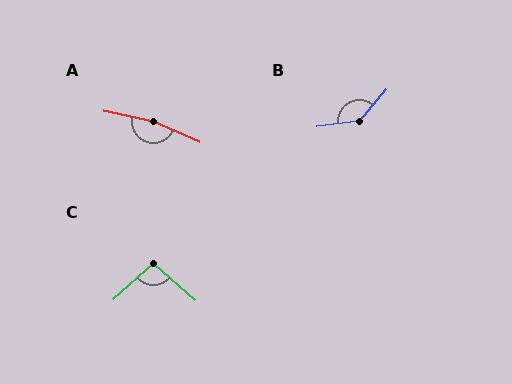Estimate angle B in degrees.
Approximately 138 degrees.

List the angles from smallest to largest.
C (96°), B (138°), A (168°).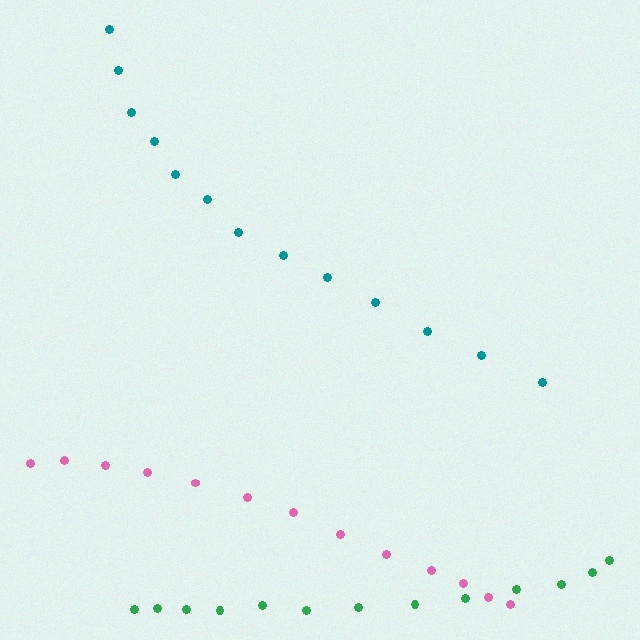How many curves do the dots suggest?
There are 3 distinct paths.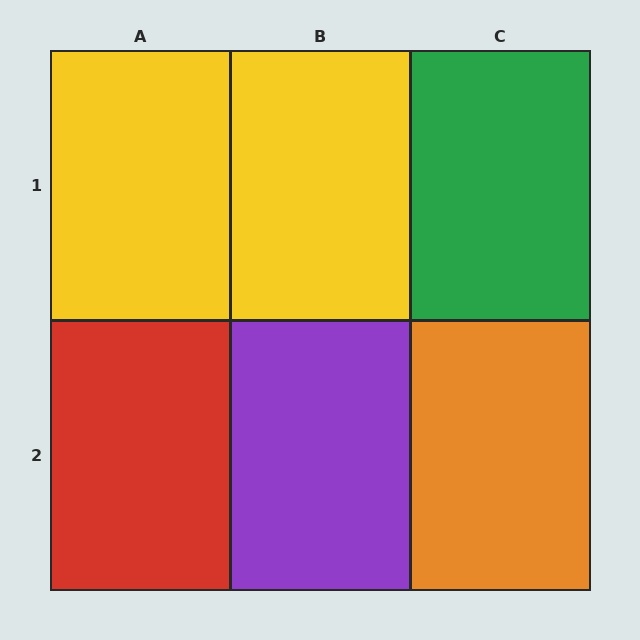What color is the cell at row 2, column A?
Red.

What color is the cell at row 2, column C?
Orange.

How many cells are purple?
1 cell is purple.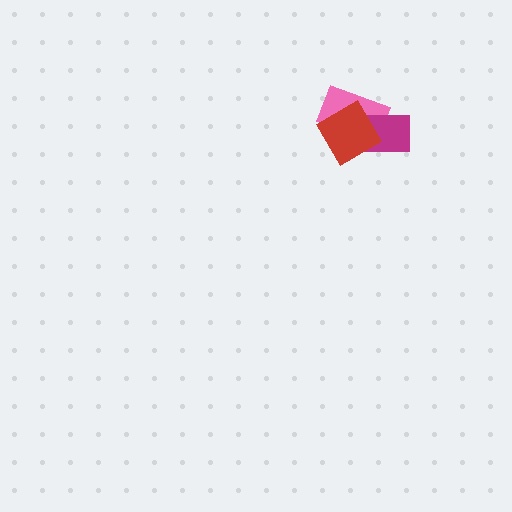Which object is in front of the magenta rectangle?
The red diamond is in front of the magenta rectangle.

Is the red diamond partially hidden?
No, no other shape covers it.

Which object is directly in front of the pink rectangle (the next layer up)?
The magenta rectangle is directly in front of the pink rectangle.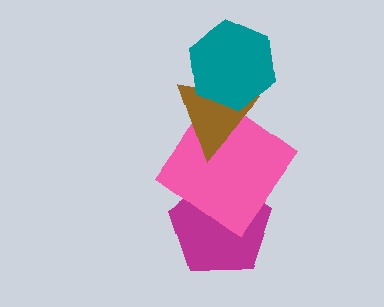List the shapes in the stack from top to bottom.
From top to bottom: the teal hexagon, the brown triangle, the pink diamond, the magenta pentagon.